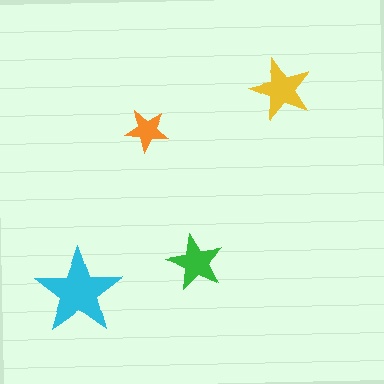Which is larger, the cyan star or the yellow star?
The cyan one.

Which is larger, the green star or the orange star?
The green one.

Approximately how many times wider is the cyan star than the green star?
About 1.5 times wider.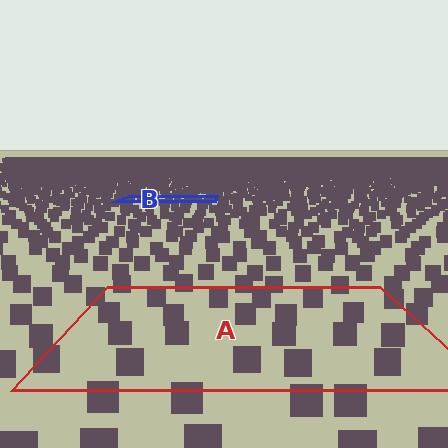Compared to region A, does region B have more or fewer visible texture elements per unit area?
Region B has more texture elements per unit area — they are packed more densely because it is farther away.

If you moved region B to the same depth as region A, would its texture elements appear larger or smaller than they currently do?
They would appear larger. At a closer depth, the same texture elements are projected at a bigger on-screen size.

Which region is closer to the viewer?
Region A is closer. The texture elements there are larger and more spread out.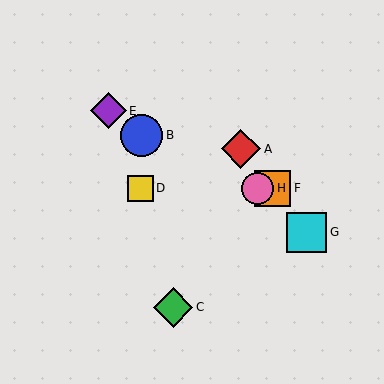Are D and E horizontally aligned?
No, D is at y≈188 and E is at y≈111.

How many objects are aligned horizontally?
3 objects (D, F, H) are aligned horizontally.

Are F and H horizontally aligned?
Yes, both are at y≈188.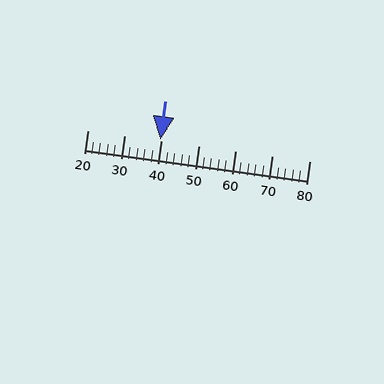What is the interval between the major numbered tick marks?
The major tick marks are spaced 10 units apart.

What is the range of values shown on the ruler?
The ruler shows values from 20 to 80.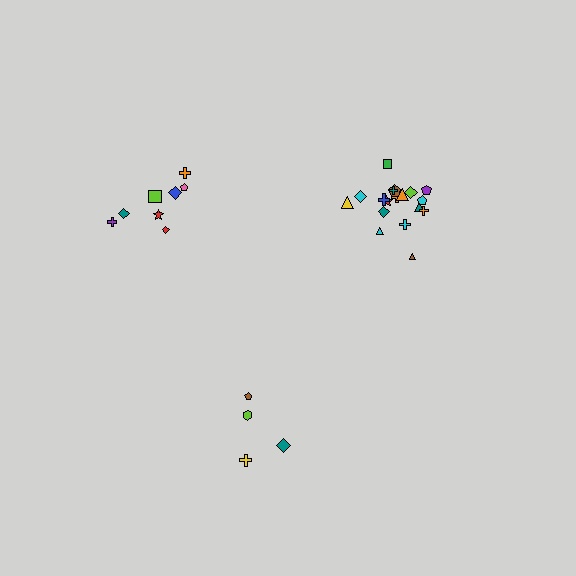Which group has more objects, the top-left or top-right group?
The top-right group.